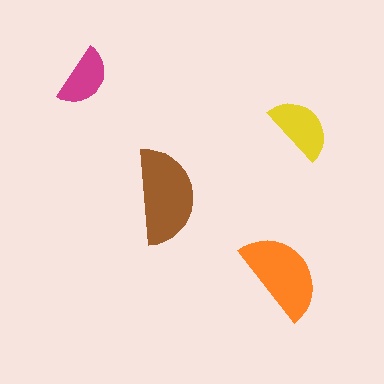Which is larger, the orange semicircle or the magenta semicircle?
The orange one.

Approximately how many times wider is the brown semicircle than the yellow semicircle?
About 1.5 times wider.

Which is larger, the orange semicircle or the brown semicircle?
The brown one.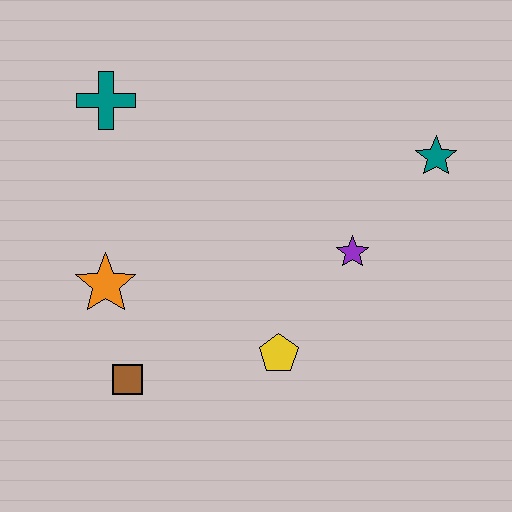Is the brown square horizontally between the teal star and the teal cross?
Yes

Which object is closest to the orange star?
The brown square is closest to the orange star.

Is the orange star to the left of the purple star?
Yes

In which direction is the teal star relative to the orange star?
The teal star is to the right of the orange star.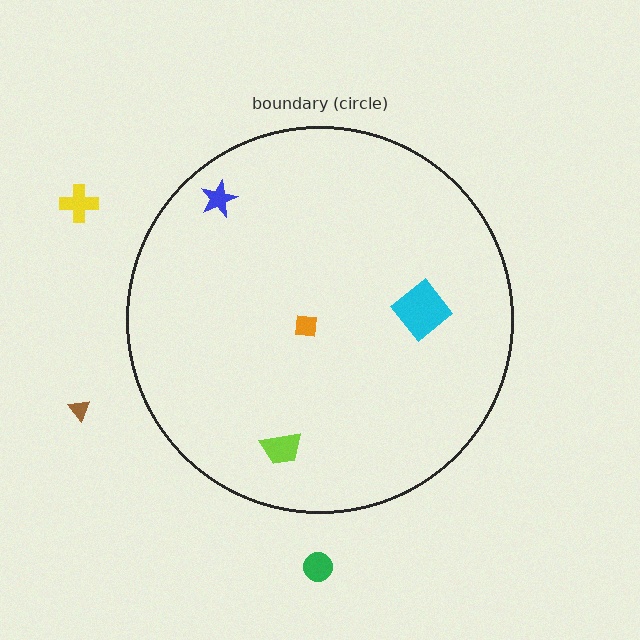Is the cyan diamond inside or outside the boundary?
Inside.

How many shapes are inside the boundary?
4 inside, 3 outside.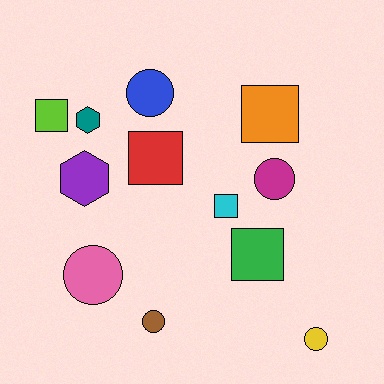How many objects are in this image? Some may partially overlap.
There are 12 objects.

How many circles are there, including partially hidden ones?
There are 5 circles.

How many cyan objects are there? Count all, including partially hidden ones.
There is 1 cyan object.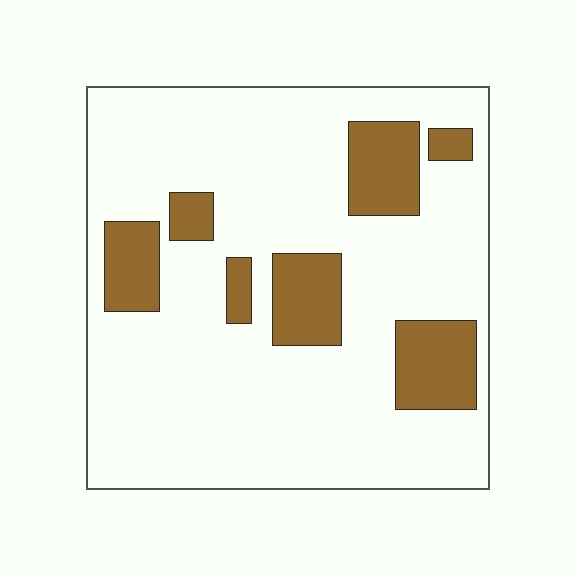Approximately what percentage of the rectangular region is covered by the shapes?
Approximately 20%.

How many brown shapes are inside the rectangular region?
7.